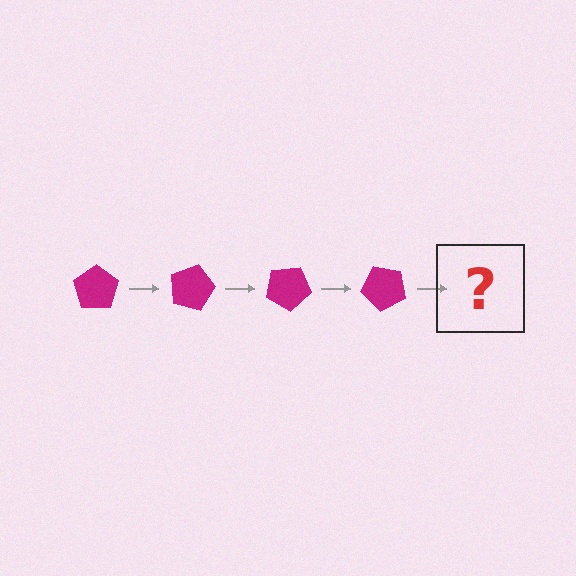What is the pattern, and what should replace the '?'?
The pattern is that the pentagon rotates 15 degrees each step. The '?' should be a magenta pentagon rotated 60 degrees.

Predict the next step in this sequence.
The next step is a magenta pentagon rotated 60 degrees.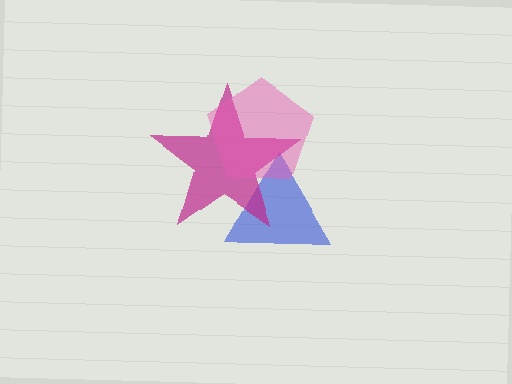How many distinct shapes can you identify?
There are 3 distinct shapes: a blue triangle, a magenta star, a pink pentagon.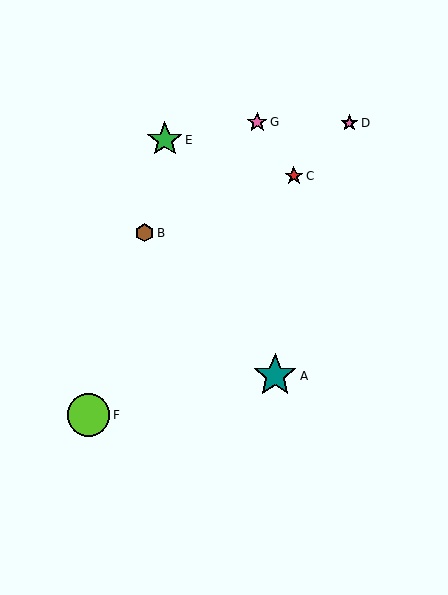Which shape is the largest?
The teal star (labeled A) is the largest.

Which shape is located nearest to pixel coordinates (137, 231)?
The brown hexagon (labeled B) at (144, 233) is nearest to that location.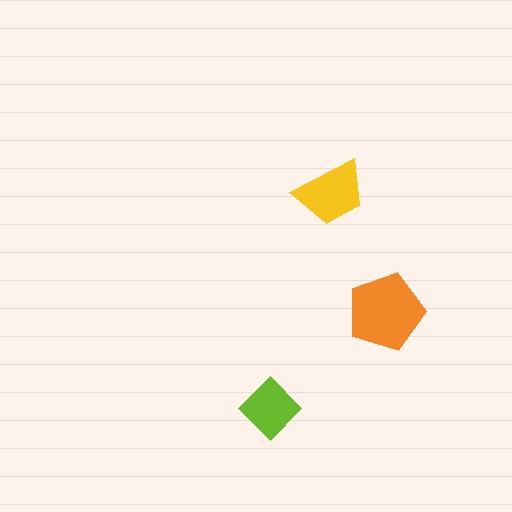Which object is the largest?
The orange pentagon.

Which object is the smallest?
The lime diamond.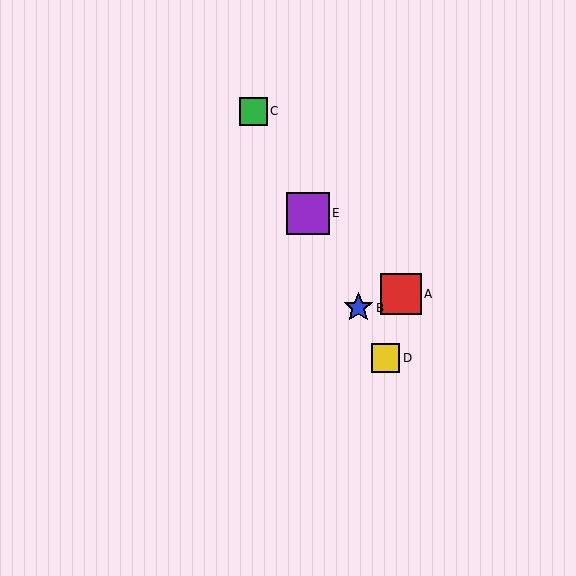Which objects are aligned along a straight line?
Objects B, C, D, E are aligned along a straight line.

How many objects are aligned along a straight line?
4 objects (B, C, D, E) are aligned along a straight line.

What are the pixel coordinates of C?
Object C is at (253, 111).